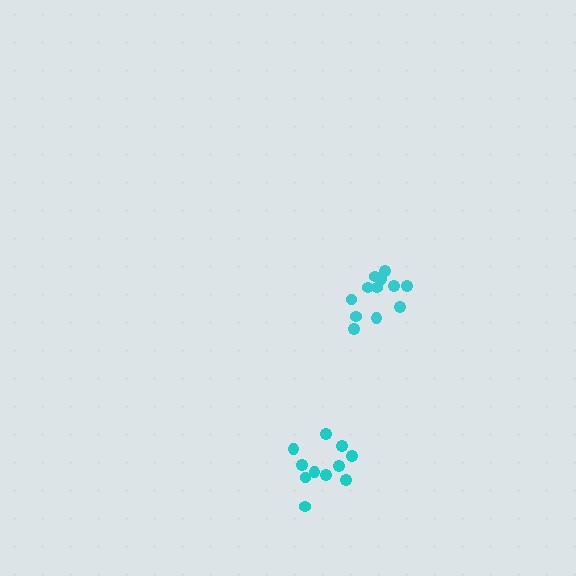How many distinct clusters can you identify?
There are 2 distinct clusters.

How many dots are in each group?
Group 1: 12 dots, Group 2: 11 dots (23 total).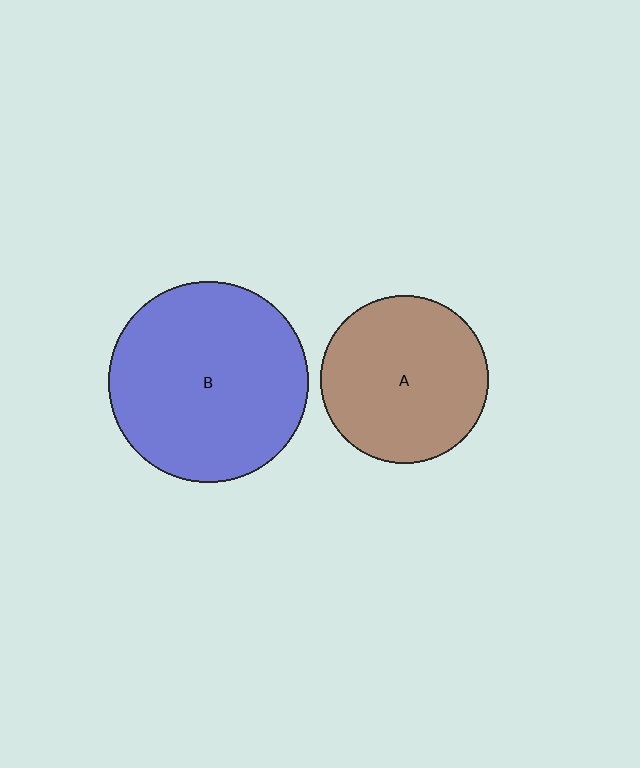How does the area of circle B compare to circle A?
Approximately 1.4 times.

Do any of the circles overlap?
No, none of the circles overlap.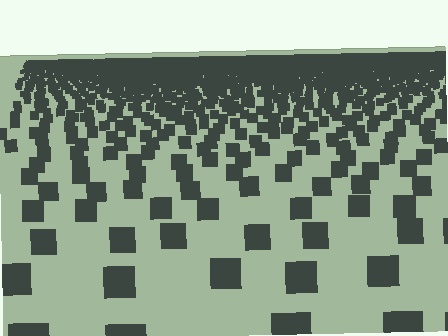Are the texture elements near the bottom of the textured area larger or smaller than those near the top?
Larger. Near the bottom, elements are closer to the viewer and appear at a bigger on-screen size.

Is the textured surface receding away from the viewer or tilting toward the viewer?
The surface is receding away from the viewer. Texture elements get smaller and denser toward the top.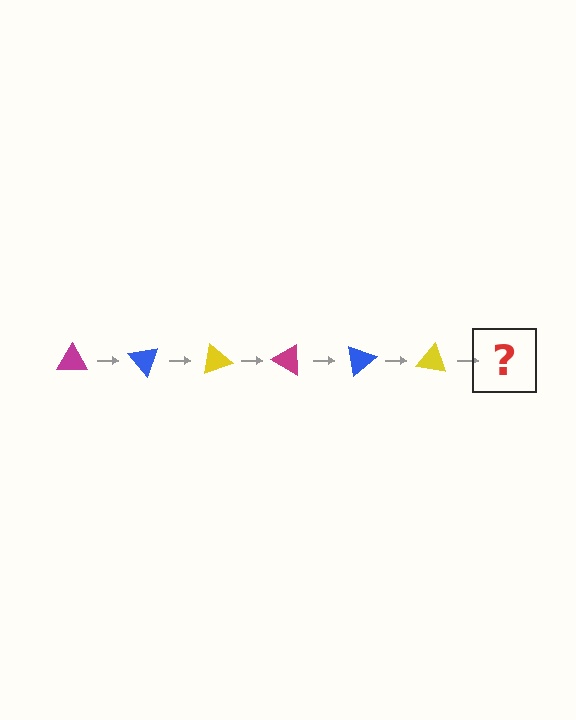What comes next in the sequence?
The next element should be a magenta triangle, rotated 300 degrees from the start.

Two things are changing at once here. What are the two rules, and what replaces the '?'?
The two rules are that it rotates 50 degrees each step and the color cycles through magenta, blue, and yellow. The '?' should be a magenta triangle, rotated 300 degrees from the start.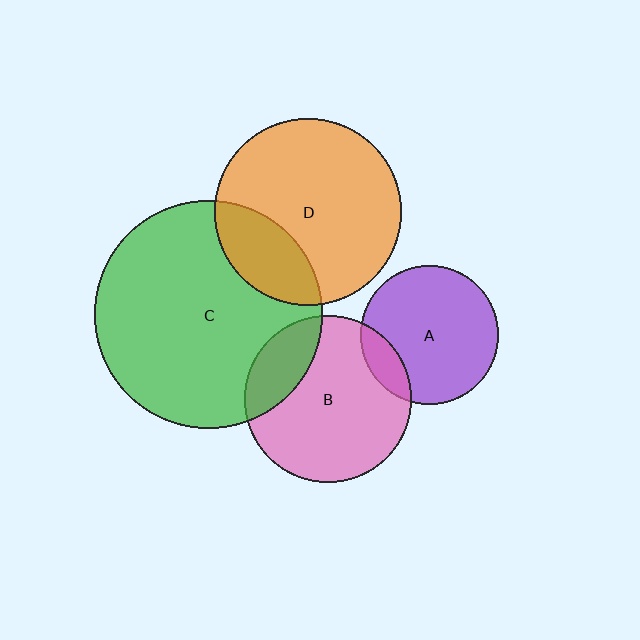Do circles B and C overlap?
Yes.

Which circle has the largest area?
Circle C (green).